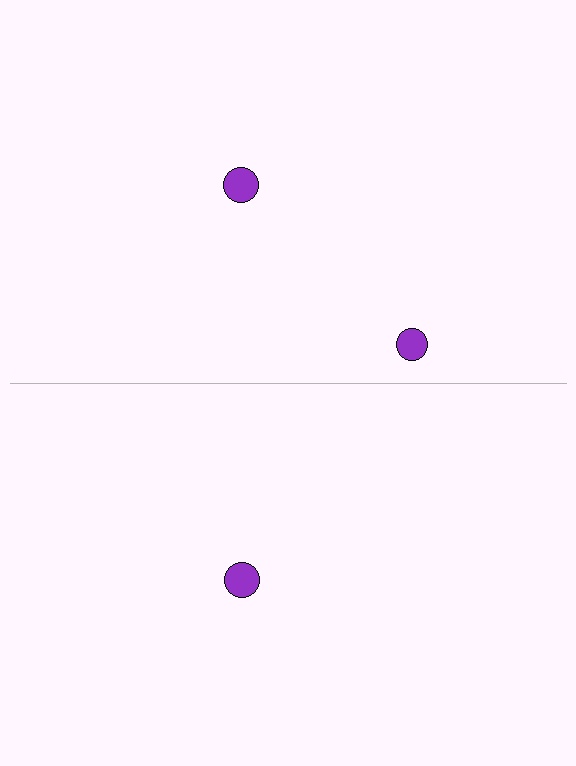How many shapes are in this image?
There are 3 shapes in this image.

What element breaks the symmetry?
A purple circle is missing from the bottom side.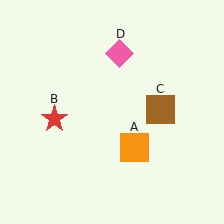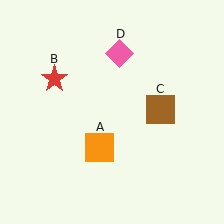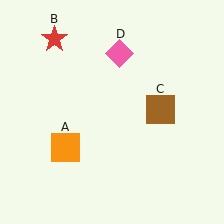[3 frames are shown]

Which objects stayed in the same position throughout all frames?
Brown square (object C) and pink diamond (object D) remained stationary.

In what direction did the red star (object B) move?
The red star (object B) moved up.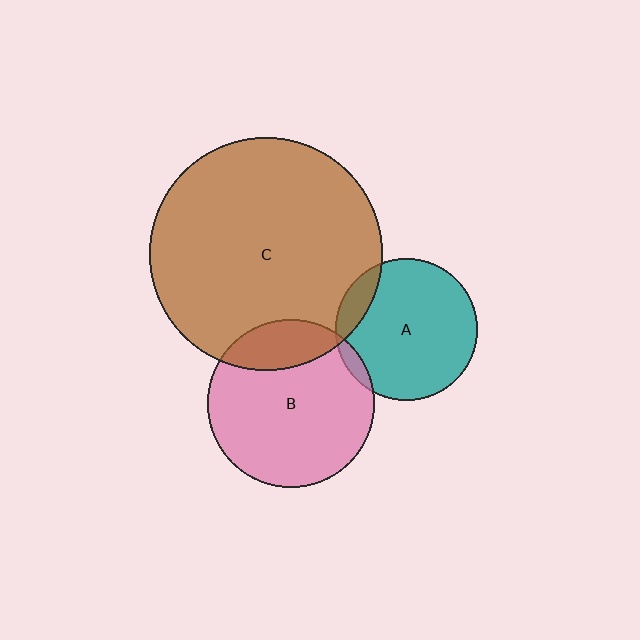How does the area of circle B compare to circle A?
Approximately 1.4 times.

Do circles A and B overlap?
Yes.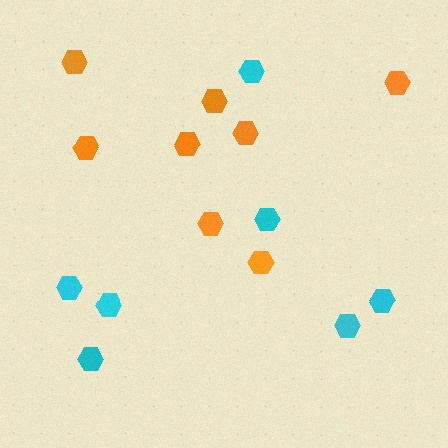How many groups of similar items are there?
There are 2 groups: one group of cyan hexagons (7) and one group of orange hexagons (8).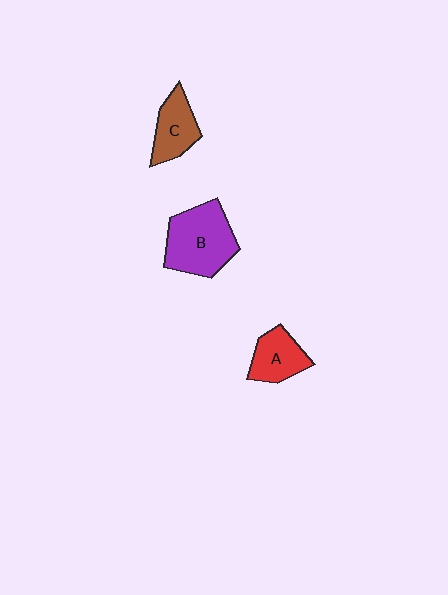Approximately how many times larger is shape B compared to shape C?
Approximately 1.7 times.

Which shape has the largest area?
Shape B (purple).